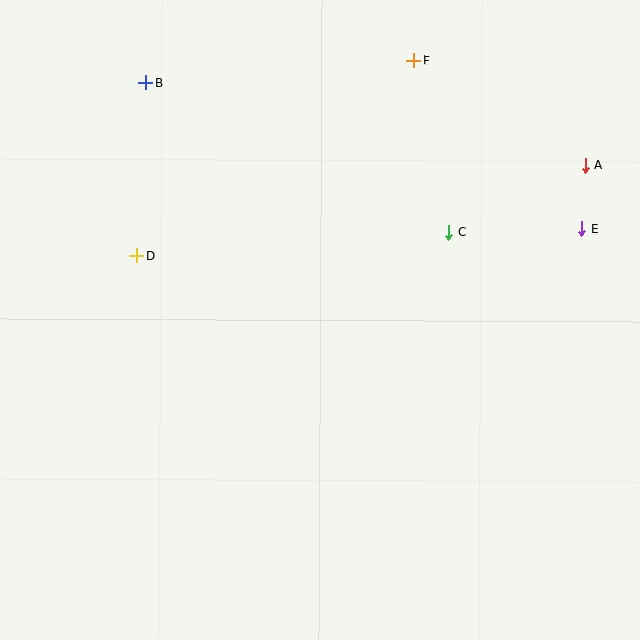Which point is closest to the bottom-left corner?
Point D is closest to the bottom-left corner.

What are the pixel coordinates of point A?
Point A is at (585, 166).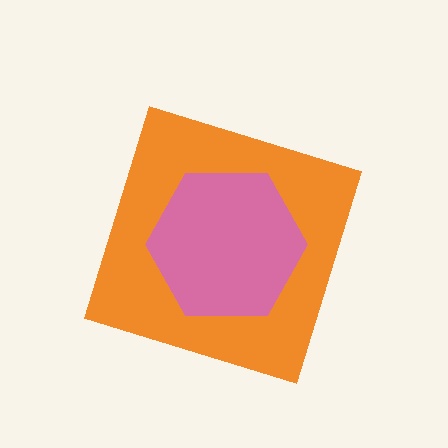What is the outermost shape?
The orange diamond.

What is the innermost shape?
The pink hexagon.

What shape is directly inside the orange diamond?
The pink hexagon.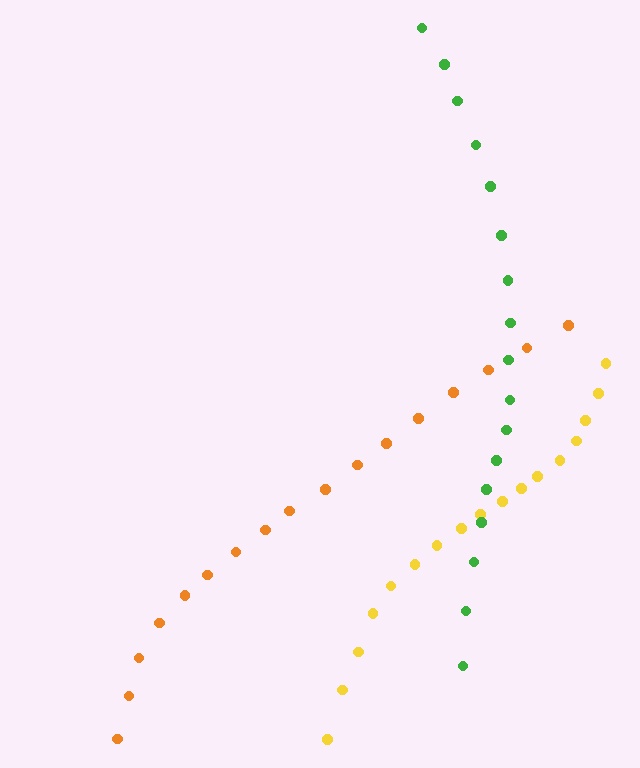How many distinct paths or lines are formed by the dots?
There are 3 distinct paths.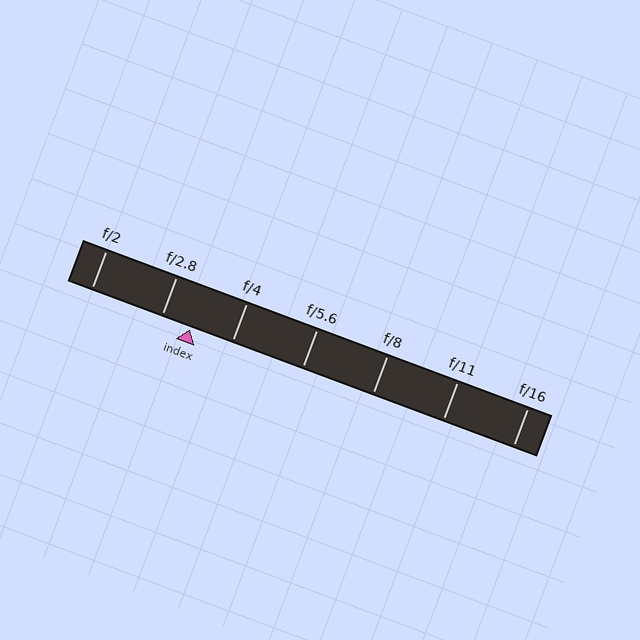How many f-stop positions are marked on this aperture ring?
There are 7 f-stop positions marked.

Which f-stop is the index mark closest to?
The index mark is closest to f/2.8.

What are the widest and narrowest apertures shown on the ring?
The widest aperture shown is f/2 and the narrowest is f/16.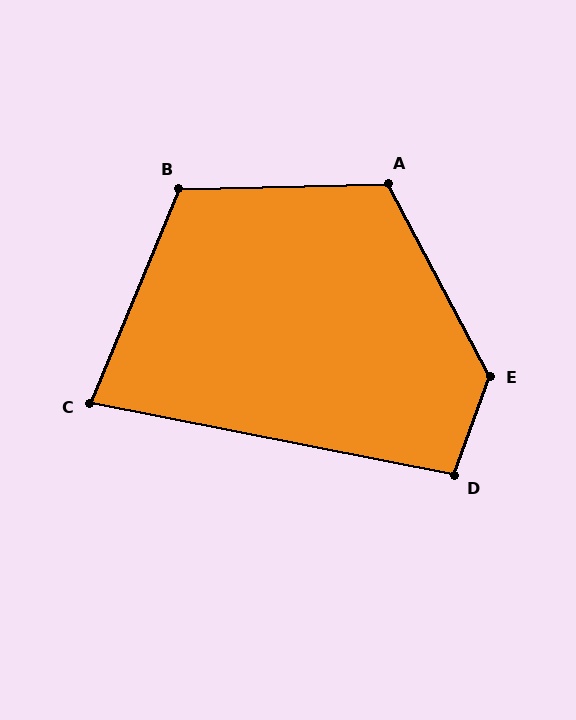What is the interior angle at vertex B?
Approximately 114 degrees (obtuse).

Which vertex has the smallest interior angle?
C, at approximately 79 degrees.